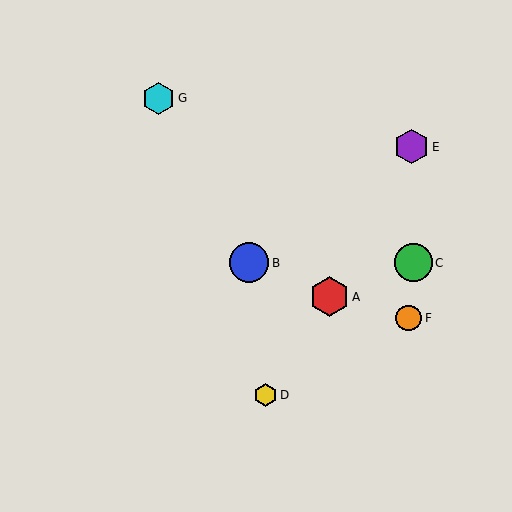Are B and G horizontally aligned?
No, B is at y≈263 and G is at y≈98.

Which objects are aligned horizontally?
Objects B, C are aligned horizontally.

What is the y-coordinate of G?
Object G is at y≈98.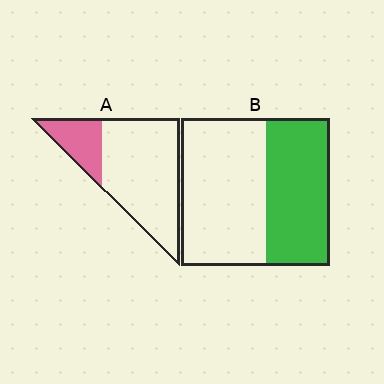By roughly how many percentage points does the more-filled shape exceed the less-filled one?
By roughly 20 percentage points (B over A).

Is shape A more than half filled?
No.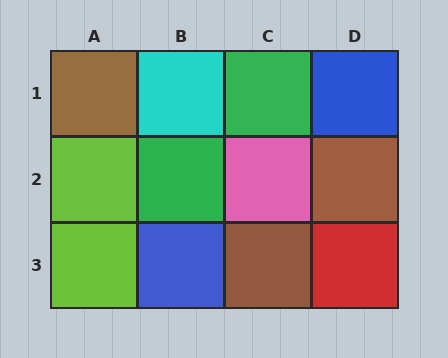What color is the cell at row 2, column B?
Green.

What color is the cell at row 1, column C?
Green.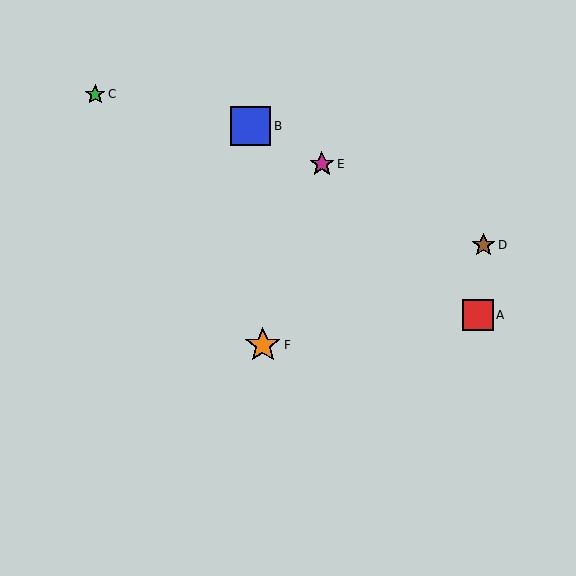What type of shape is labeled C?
Shape C is a green star.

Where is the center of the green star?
The center of the green star is at (95, 94).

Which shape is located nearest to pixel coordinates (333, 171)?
The magenta star (labeled E) at (322, 164) is nearest to that location.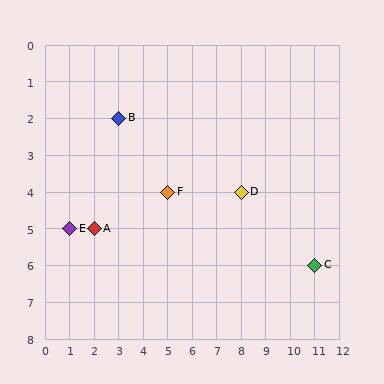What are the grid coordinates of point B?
Point B is at grid coordinates (3, 2).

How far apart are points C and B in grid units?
Points C and B are 8 columns and 4 rows apart (about 8.9 grid units diagonally).